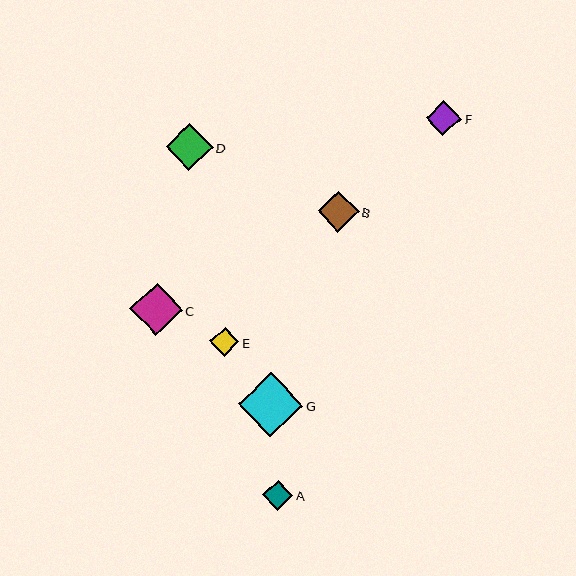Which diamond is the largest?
Diamond G is the largest with a size of approximately 64 pixels.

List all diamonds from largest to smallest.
From largest to smallest: G, C, D, B, F, A, E.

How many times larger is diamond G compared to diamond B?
Diamond G is approximately 1.6 times the size of diamond B.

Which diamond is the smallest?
Diamond E is the smallest with a size of approximately 29 pixels.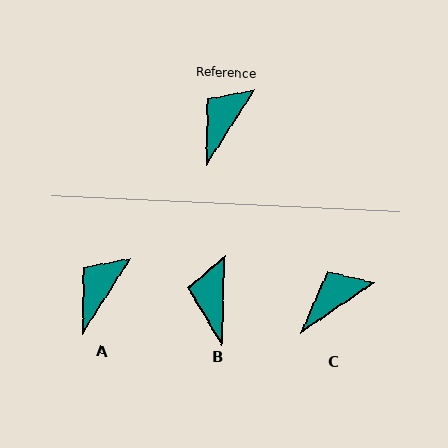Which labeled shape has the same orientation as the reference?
A.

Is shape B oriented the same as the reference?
No, it is off by about 31 degrees.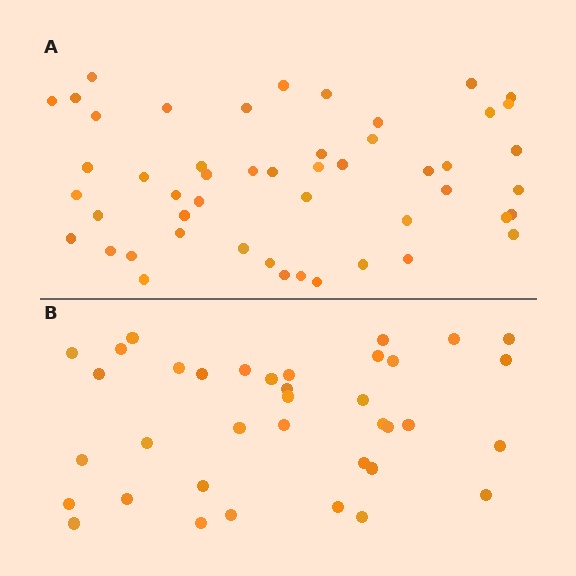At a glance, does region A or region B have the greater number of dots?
Region A (the top region) has more dots.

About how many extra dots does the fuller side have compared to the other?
Region A has approximately 15 more dots than region B.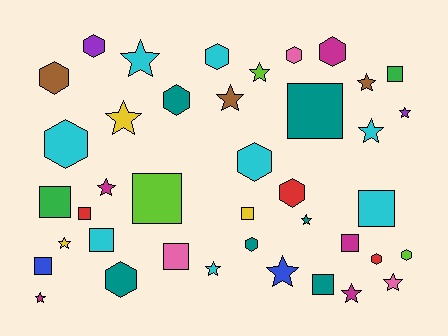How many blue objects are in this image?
There are 2 blue objects.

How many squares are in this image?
There are 12 squares.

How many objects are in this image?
There are 40 objects.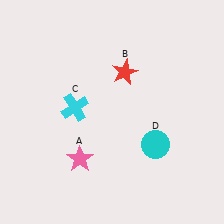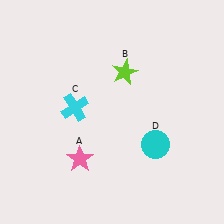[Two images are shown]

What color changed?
The star (B) changed from red in Image 1 to lime in Image 2.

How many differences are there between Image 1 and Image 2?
There is 1 difference between the two images.